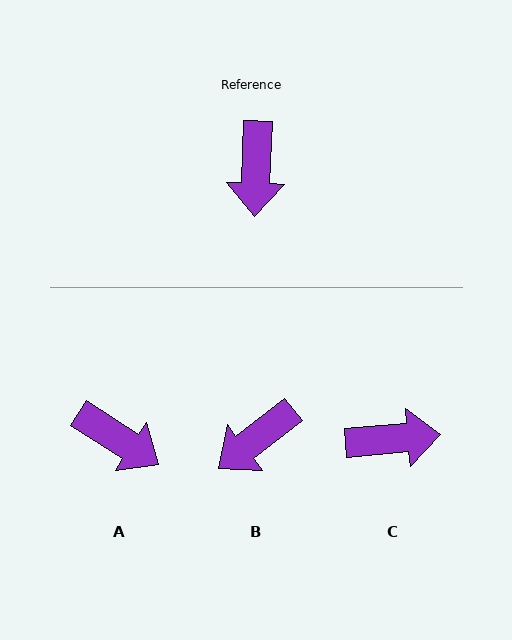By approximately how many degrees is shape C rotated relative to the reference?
Approximately 97 degrees counter-clockwise.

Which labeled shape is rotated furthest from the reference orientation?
C, about 97 degrees away.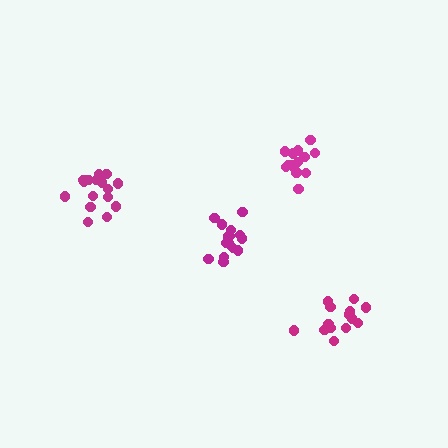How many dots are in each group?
Group 1: 16 dots, Group 2: 15 dots, Group 3: 16 dots, Group 4: 14 dots (61 total).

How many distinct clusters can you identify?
There are 4 distinct clusters.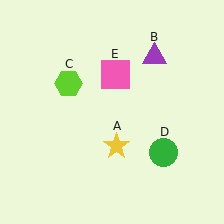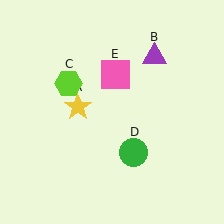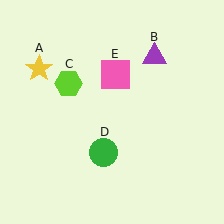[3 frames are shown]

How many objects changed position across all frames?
2 objects changed position: yellow star (object A), green circle (object D).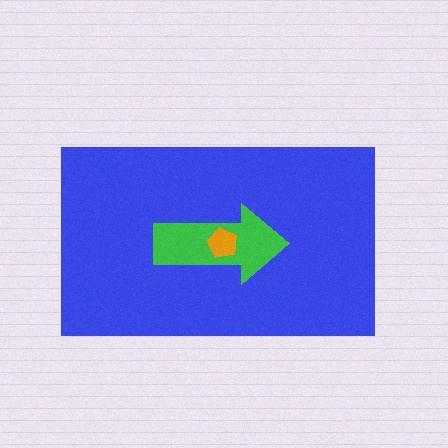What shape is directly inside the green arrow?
The orange pentagon.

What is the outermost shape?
The blue rectangle.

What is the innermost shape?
The orange pentagon.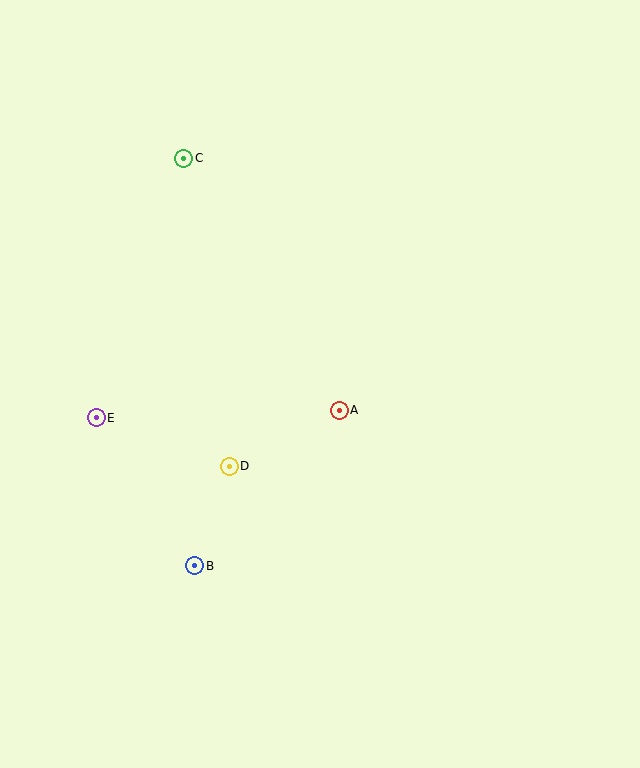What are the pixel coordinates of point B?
Point B is at (195, 566).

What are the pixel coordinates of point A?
Point A is at (339, 410).